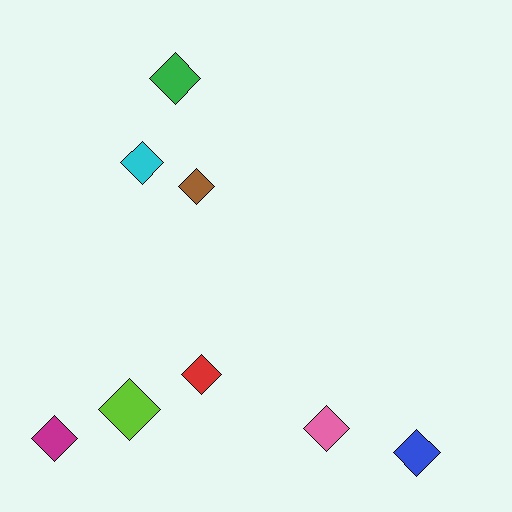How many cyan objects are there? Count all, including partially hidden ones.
There is 1 cyan object.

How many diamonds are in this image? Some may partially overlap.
There are 8 diamonds.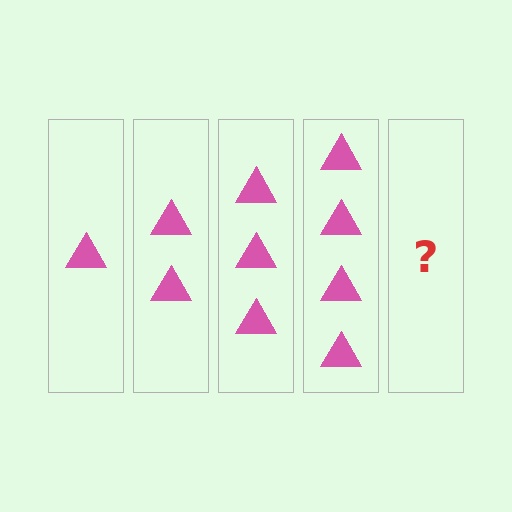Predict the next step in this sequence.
The next step is 5 triangles.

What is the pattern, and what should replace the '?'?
The pattern is that each step adds one more triangle. The '?' should be 5 triangles.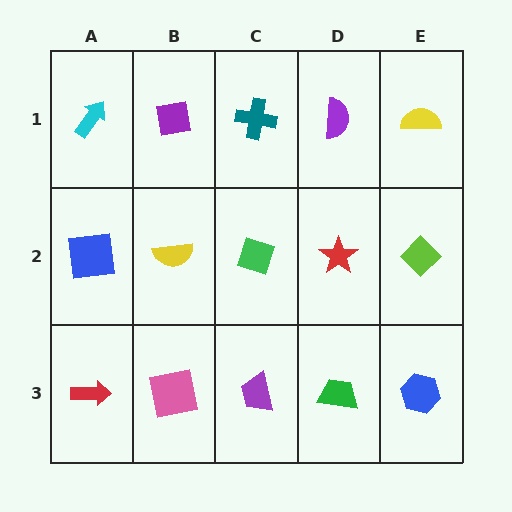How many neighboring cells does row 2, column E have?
3.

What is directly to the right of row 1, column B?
A teal cross.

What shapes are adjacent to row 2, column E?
A yellow semicircle (row 1, column E), a blue hexagon (row 3, column E), a red star (row 2, column D).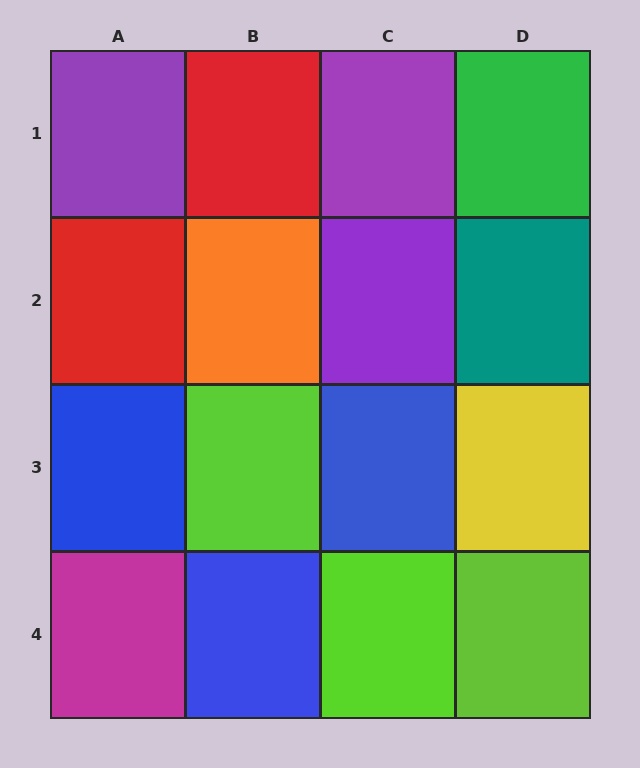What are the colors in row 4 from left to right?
Magenta, blue, lime, lime.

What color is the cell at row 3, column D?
Yellow.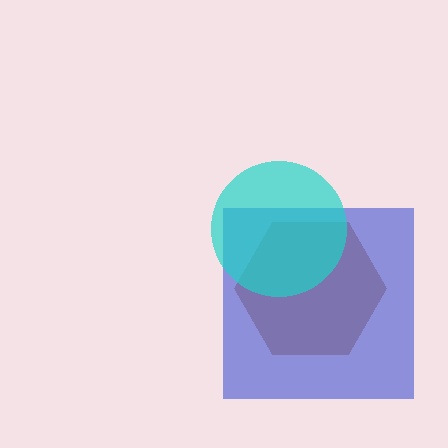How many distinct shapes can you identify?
There are 3 distinct shapes: a brown hexagon, a blue square, a cyan circle.